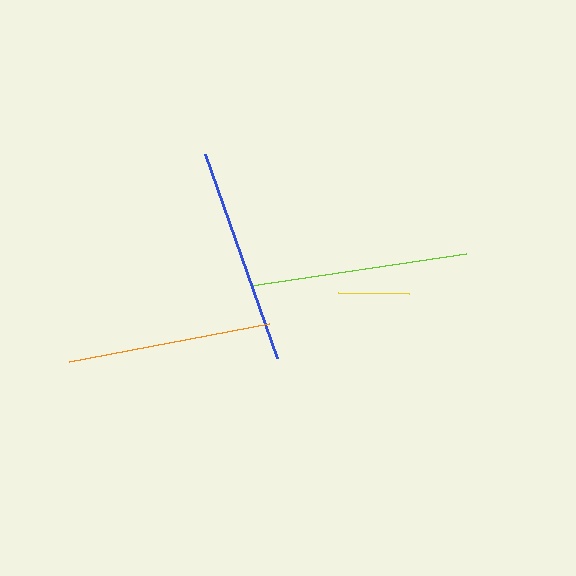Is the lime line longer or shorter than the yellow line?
The lime line is longer than the yellow line.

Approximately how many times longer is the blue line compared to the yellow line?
The blue line is approximately 3.0 times the length of the yellow line.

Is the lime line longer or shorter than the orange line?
The lime line is longer than the orange line.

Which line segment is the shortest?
The yellow line is the shortest at approximately 71 pixels.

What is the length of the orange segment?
The orange segment is approximately 204 pixels long.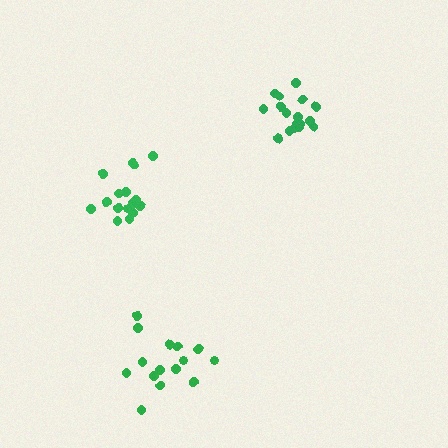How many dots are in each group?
Group 1: 16 dots, Group 2: 15 dots, Group 3: 17 dots (48 total).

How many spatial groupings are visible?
There are 3 spatial groupings.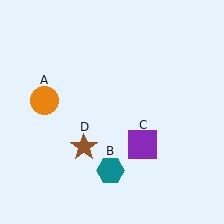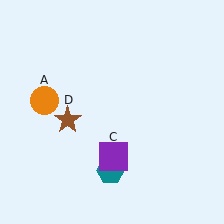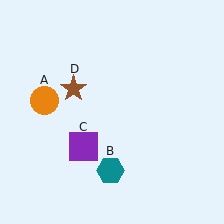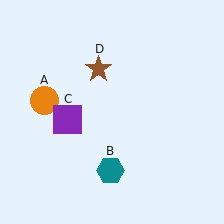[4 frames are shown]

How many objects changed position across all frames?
2 objects changed position: purple square (object C), brown star (object D).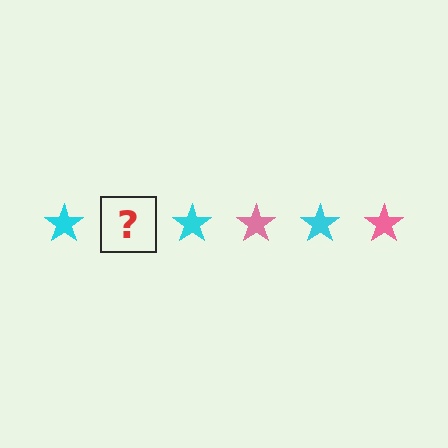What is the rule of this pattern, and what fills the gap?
The rule is that the pattern cycles through cyan, pink stars. The gap should be filled with a pink star.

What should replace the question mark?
The question mark should be replaced with a pink star.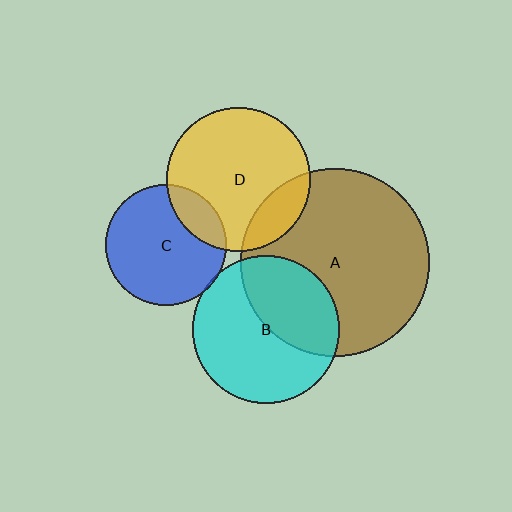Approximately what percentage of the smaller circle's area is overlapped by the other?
Approximately 5%.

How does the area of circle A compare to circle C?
Approximately 2.4 times.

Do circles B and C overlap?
Yes.